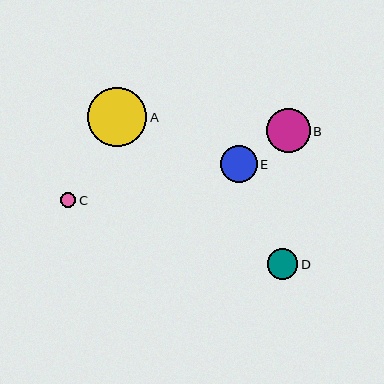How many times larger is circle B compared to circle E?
Circle B is approximately 1.2 times the size of circle E.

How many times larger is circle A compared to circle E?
Circle A is approximately 1.6 times the size of circle E.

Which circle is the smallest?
Circle C is the smallest with a size of approximately 15 pixels.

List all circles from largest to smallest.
From largest to smallest: A, B, E, D, C.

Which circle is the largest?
Circle A is the largest with a size of approximately 59 pixels.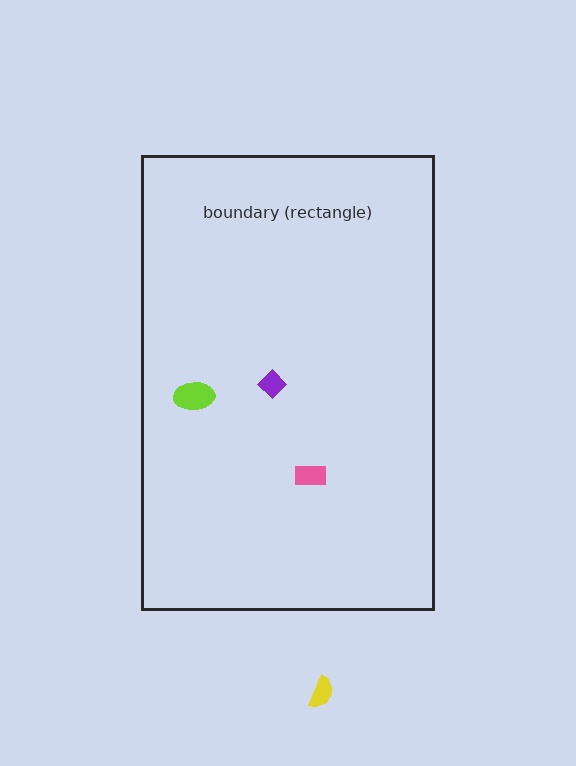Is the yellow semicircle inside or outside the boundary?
Outside.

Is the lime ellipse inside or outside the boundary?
Inside.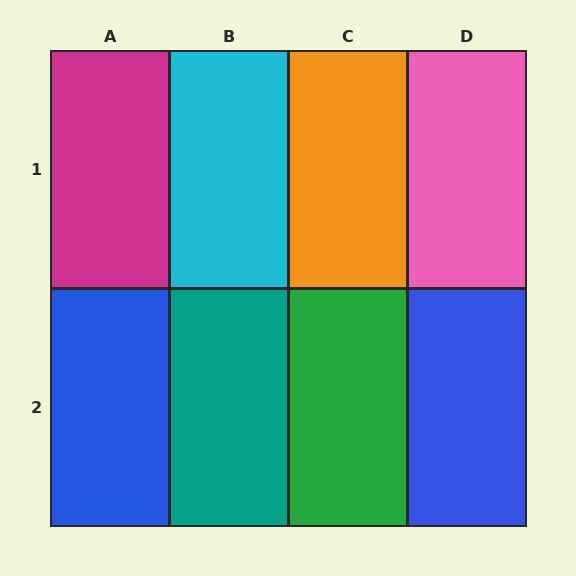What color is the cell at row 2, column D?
Blue.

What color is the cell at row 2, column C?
Green.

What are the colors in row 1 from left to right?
Magenta, cyan, orange, pink.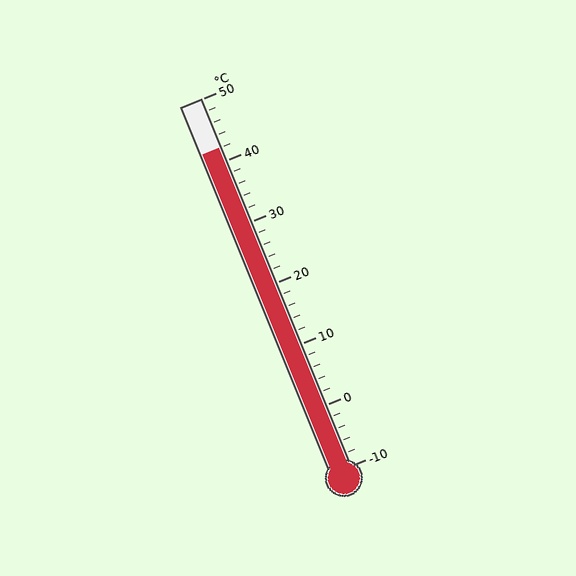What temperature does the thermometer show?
The thermometer shows approximately 42°C.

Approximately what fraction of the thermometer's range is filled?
The thermometer is filled to approximately 85% of its range.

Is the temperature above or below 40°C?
The temperature is above 40°C.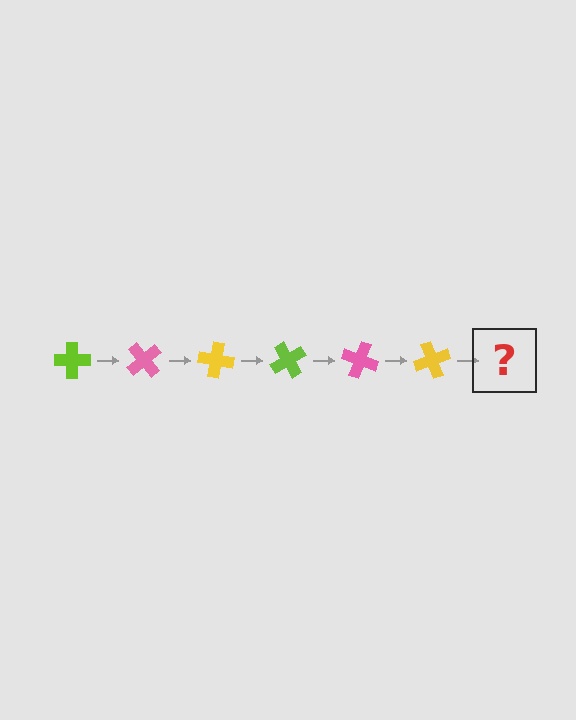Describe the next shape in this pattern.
It should be a lime cross, rotated 300 degrees from the start.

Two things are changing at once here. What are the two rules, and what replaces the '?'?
The two rules are that it rotates 50 degrees each step and the color cycles through lime, pink, and yellow. The '?' should be a lime cross, rotated 300 degrees from the start.